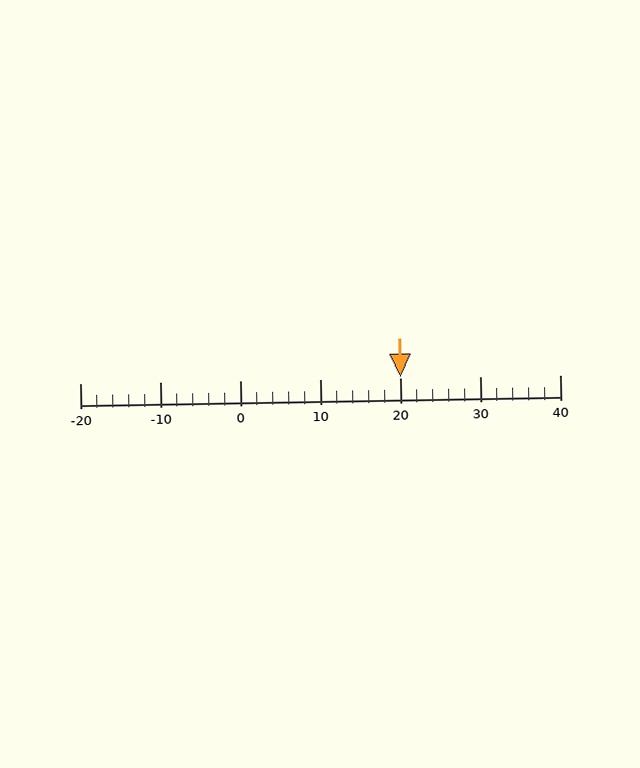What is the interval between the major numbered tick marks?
The major tick marks are spaced 10 units apart.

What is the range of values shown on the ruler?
The ruler shows values from -20 to 40.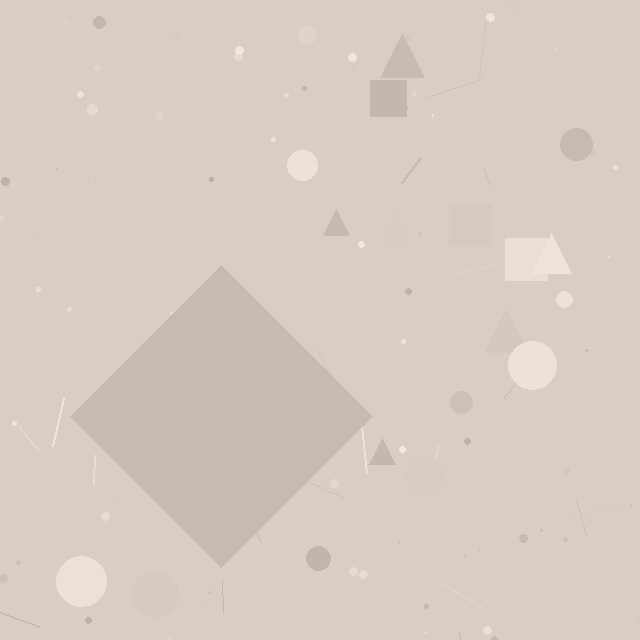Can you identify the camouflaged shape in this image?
The camouflaged shape is a diamond.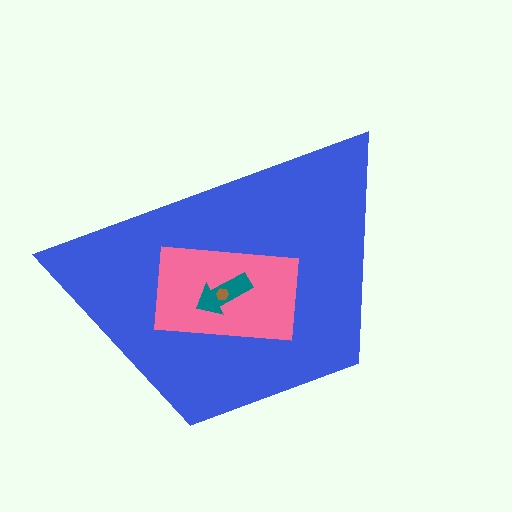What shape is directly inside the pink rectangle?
The teal arrow.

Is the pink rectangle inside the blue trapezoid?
Yes.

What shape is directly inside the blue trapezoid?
The pink rectangle.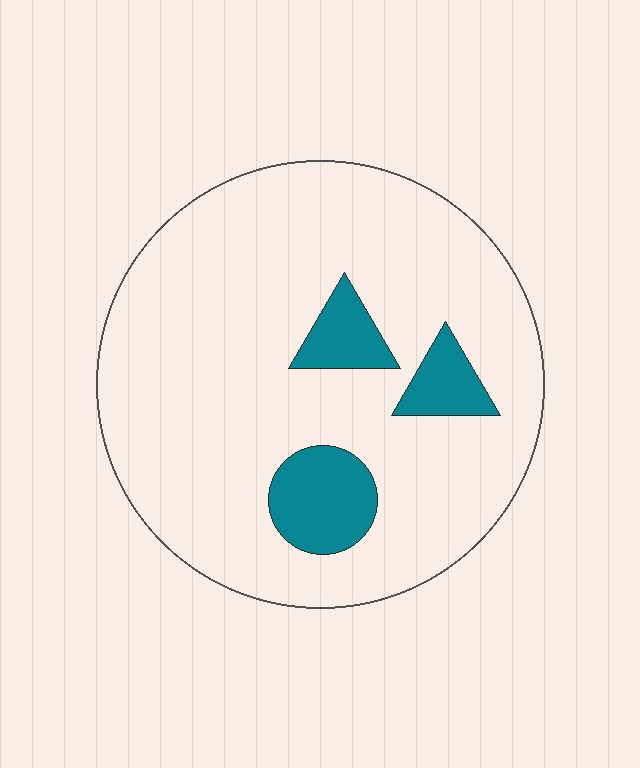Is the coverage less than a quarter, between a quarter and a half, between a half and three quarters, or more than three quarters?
Less than a quarter.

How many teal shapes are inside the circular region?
3.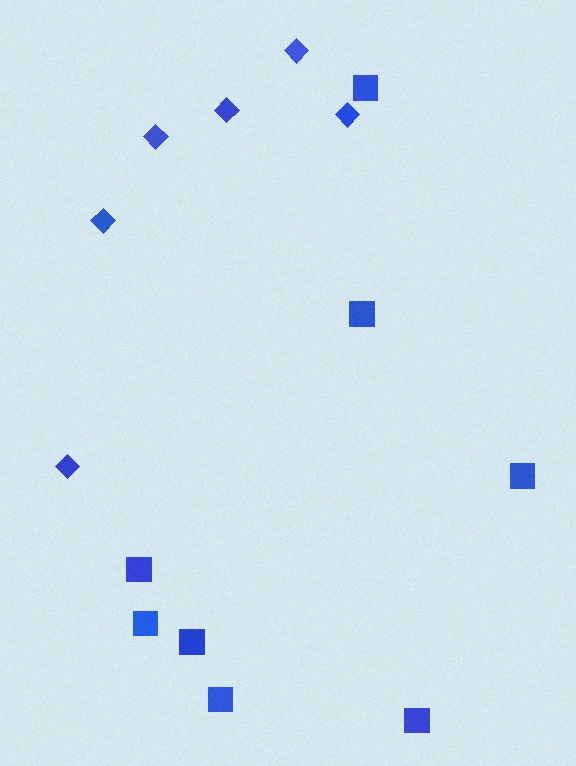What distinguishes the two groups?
There are 2 groups: one group of squares (8) and one group of diamonds (6).